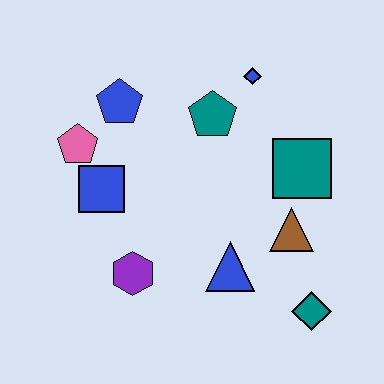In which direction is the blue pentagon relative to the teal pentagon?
The blue pentagon is to the left of the teal pentagon.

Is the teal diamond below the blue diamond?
Yes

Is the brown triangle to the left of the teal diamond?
Yes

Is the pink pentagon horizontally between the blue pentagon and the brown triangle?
No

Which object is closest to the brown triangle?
The teal square is closest to the brown triangle.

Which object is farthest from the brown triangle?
The pink pentagon is farthest from the brown triangle.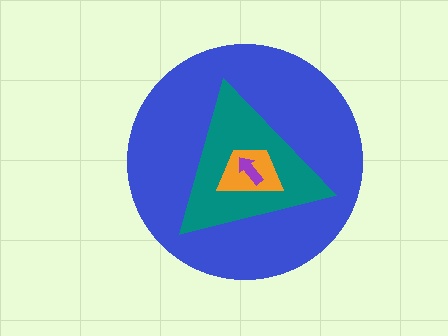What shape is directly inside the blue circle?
The teal triangle.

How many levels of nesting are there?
4.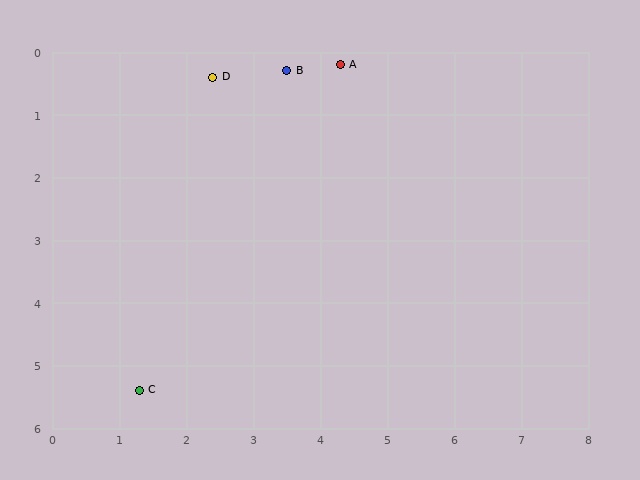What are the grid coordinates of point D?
Point D is at approximately (2.4, 0.4).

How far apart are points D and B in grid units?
Points D and B are about 1.1 grid units apart.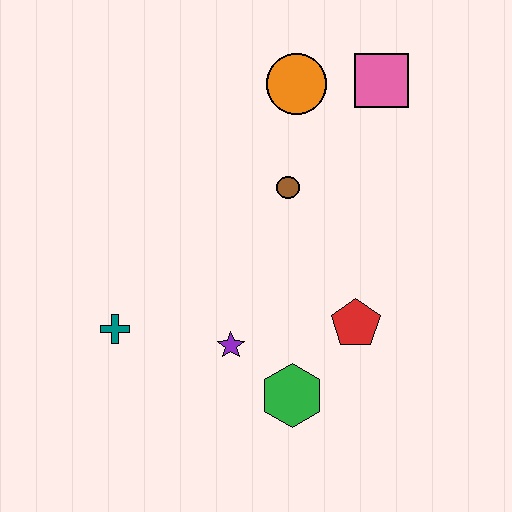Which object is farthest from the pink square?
The teal cross is farthest from the pink square.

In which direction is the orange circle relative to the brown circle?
The orange circle is above the brown circle.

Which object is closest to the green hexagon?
The purple star is closest to the green hexagon.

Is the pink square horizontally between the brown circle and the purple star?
No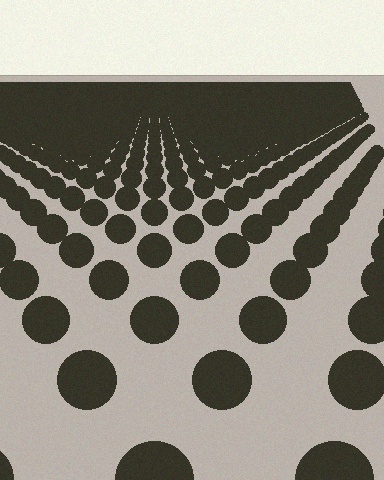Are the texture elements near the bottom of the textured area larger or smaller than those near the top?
Larger. Near the bottom, elements are closer to the viewer and appear at a bigger on-screen size.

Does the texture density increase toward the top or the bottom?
Density increases toward the top.